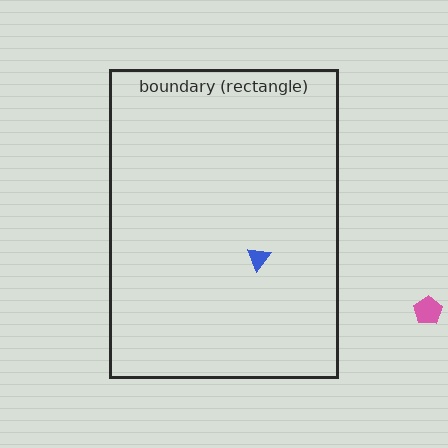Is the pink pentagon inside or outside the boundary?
Outside.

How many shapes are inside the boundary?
1 inside, 1 outside.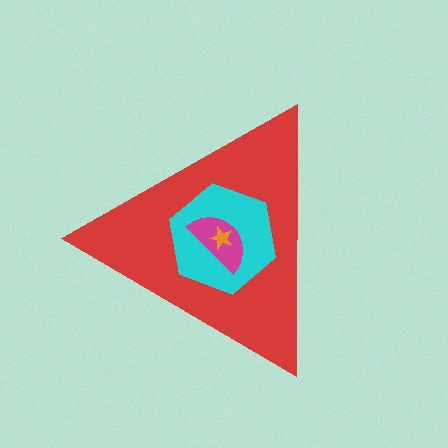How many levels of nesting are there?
4.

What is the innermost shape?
The orange star.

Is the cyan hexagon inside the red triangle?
Yes.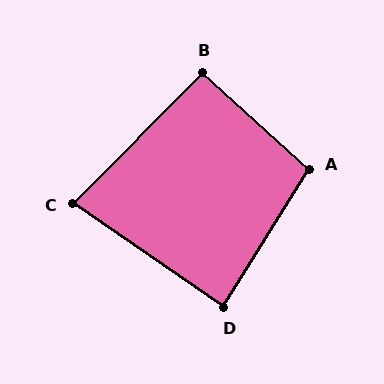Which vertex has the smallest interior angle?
C, at approximately 80 degrees.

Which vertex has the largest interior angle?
A, at approximately 100 degrees.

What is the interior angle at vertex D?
Approximately 87 degrees (approximately right).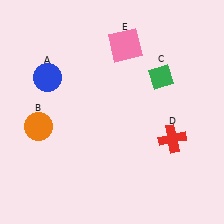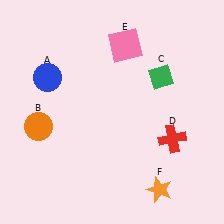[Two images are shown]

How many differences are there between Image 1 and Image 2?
There is 1 difference between the two images.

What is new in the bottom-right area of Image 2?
An orange star (F) was added in the bottom-right area of Image 2.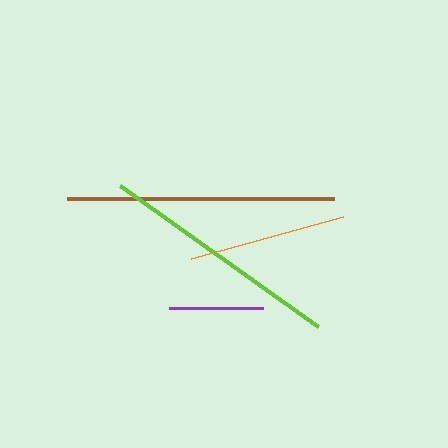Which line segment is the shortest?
The purple line is the shortest at approximately 93 pixels.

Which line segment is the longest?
The brown line is the longest at approximately 267 pixels.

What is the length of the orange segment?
The orange segment is approximately 158 pixels long.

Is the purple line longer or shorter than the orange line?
The orange line is longer than the purple line.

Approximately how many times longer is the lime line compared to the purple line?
The lime line is approximately 2.6 times the length of the purple line.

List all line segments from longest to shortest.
From longest to shortest: brown, lime, orange, purple.